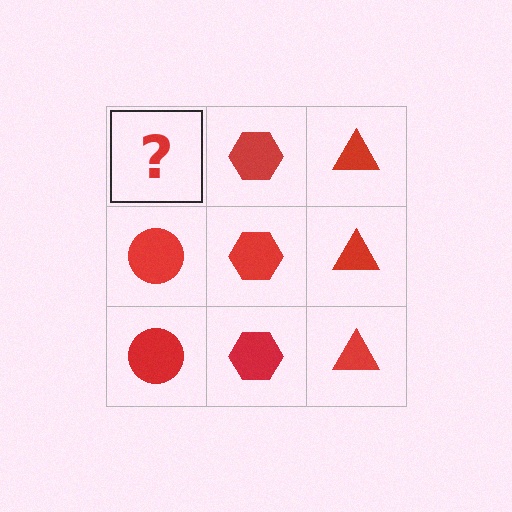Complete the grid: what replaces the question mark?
The question mark should be replaced with a red circle.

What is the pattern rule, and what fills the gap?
The rule is that each column has a consistent shape. The gap should be filled with a red circle.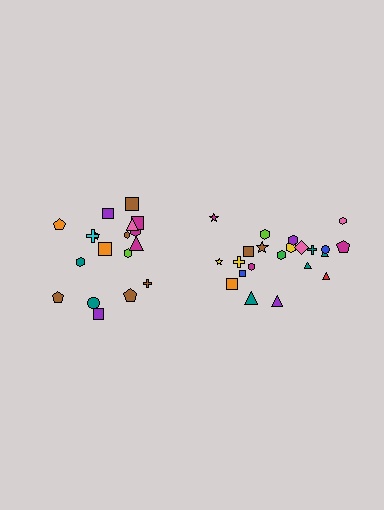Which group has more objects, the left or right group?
The right group.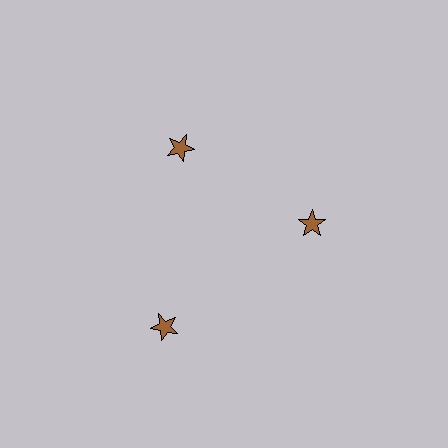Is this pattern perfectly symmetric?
No. The 3 brown stars are arranged in a ring, but one element near the 7 o'clock position is pushed outward from the center, breaking the 3-fold rotational symmetry.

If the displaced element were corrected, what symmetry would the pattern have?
It would have 3-fold rotational symmetry — the pattern would map onto itself every 120 degrees.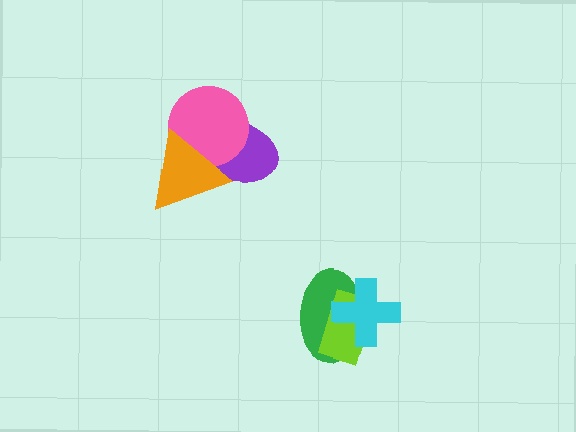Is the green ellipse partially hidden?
Yes, it is partially covered by another shape.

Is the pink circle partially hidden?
Yes, it is partially covered by another shape.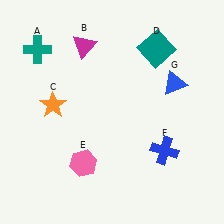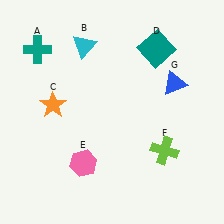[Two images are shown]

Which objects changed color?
B changed from magenta to cyan. F changed from blue to lime.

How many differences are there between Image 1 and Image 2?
There are 2 differences between the two images.